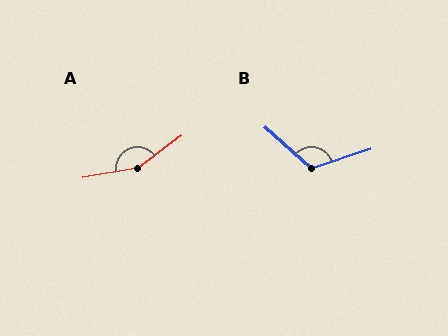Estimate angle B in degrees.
Approximately 121 degrees.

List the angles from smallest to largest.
B (121°), A (153°).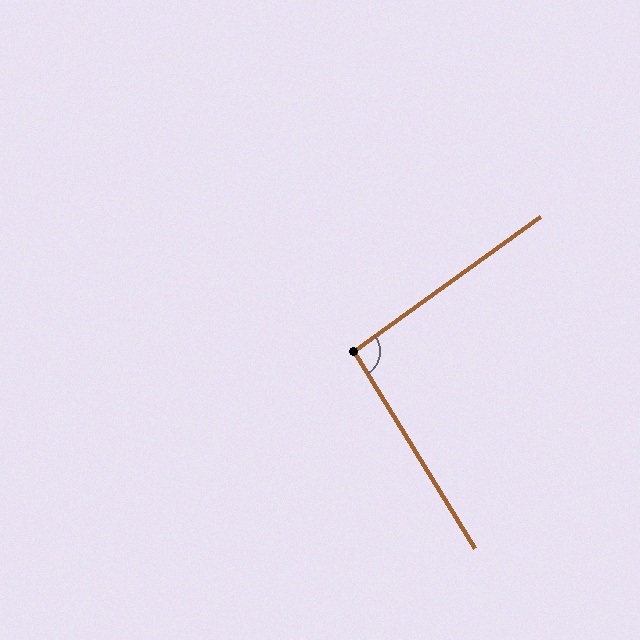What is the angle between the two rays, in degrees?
Approximately 94 degrees.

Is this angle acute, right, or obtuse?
It is approximately a right angle.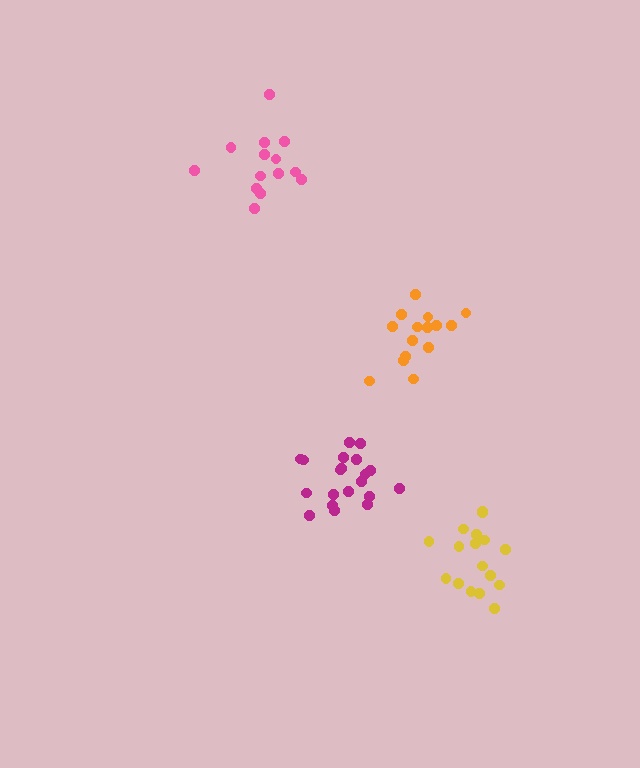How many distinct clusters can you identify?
There are 4 distinct clusters.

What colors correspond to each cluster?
The clusters are colored: pink, yellow, orange, magenta.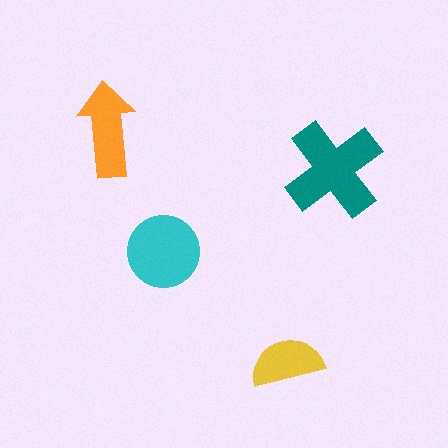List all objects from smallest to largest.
The yellow semicircle, the orange arrow, the cyan circle, the teal cross.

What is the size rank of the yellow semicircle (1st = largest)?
4th.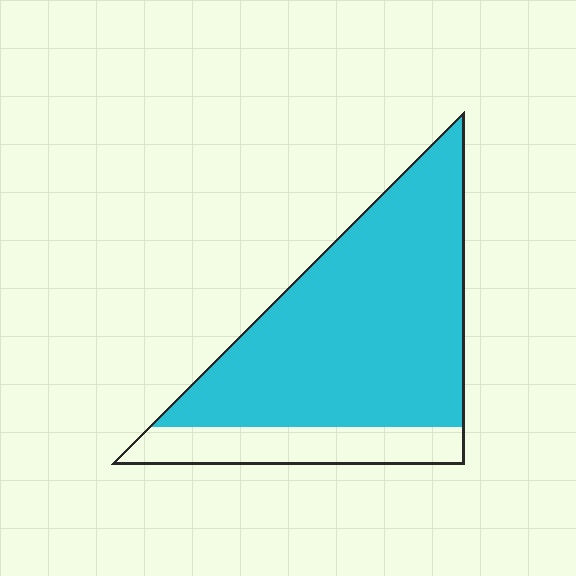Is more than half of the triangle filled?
Yes.